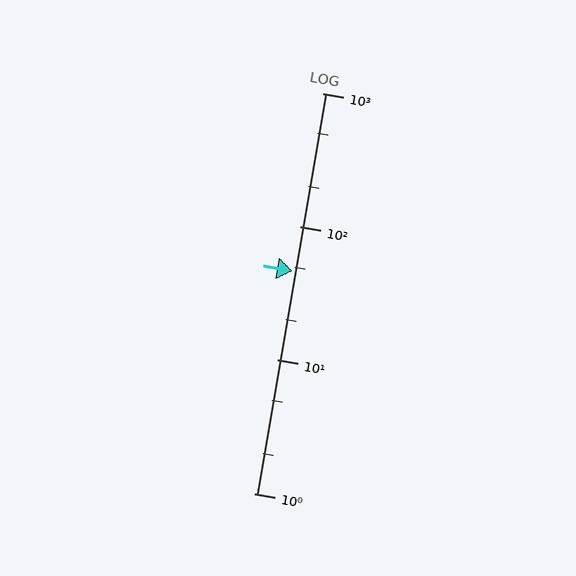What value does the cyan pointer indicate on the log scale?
The pointer indicates approximately 46.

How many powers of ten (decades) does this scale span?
The scale spans 3 decades, from 1 to 1000.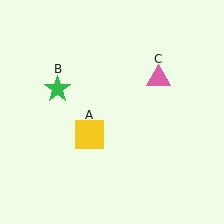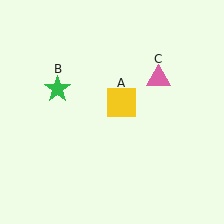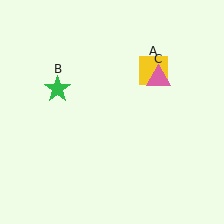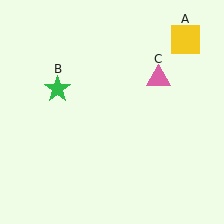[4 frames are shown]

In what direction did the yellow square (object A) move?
The yellow square (object A) moved up and to the right.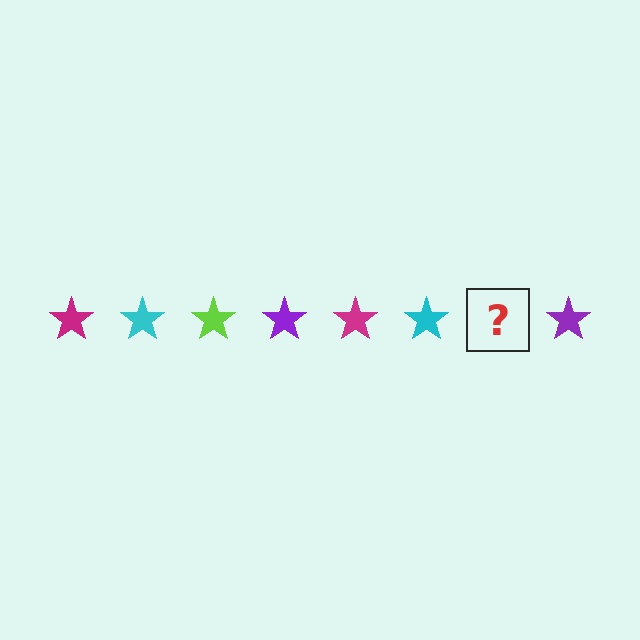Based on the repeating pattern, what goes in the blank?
The blank should be a lime star.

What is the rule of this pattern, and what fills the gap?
The rule is that the pattern cycles through magenta, cyan, lime, purple stars. The gap should be filled with a lime star.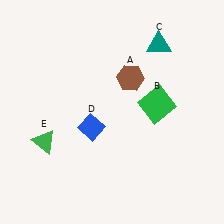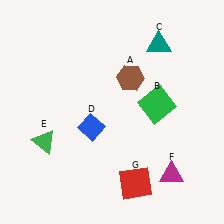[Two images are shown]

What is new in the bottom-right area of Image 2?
A magenta triangle (F) was added in the bottom-right area of Image 2.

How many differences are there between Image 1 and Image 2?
There are 2 differences between the two images.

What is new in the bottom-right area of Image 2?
A red square (G) was added in the bottom-right area of Image 2.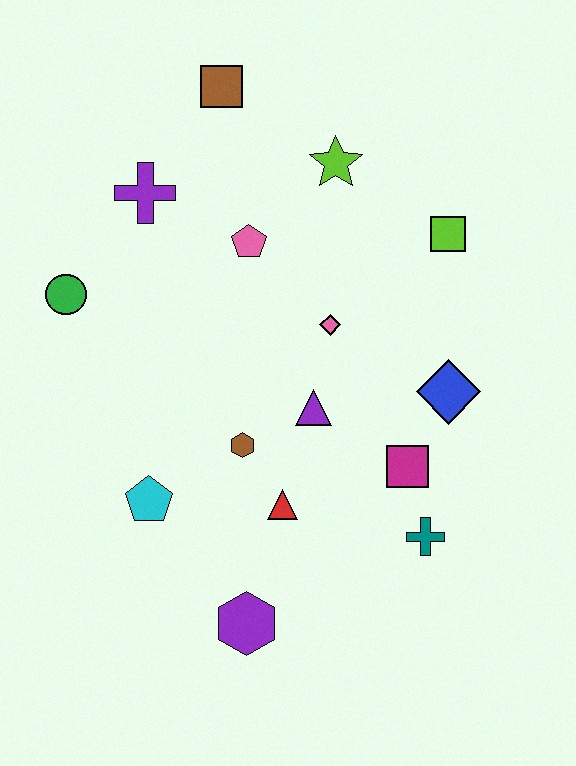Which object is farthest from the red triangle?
The brown square is farthest from the red triangle.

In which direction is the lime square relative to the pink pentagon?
The lime square is to the right of the pink pentagon.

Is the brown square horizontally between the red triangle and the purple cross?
Yes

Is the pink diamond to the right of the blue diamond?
No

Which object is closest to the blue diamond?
The magenta square is closest to the blue diamond.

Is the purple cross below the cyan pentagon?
No